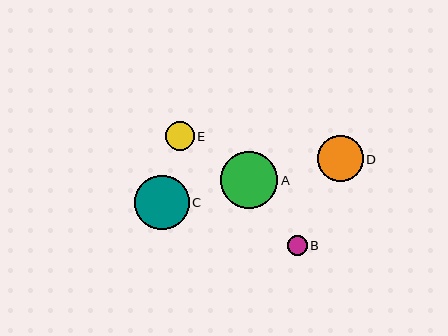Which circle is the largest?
Circle A is the largest with a size of approximately 58 pixels.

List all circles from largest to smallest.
From largest to smallest: A, C, D, E, B.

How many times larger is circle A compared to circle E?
Circle A is approximately 2.0 times the size of circle E.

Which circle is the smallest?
Circle B is the smallest with a size of approximately 20 pixels.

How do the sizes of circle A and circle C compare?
Circle A and circle C are approximately the same size.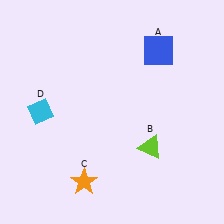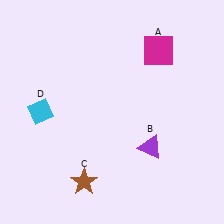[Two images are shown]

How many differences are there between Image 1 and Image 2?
There are 3 differences between the two images.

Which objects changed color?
A changed from blue to magenta. B changed from lime to purple. C changed from orange to brown.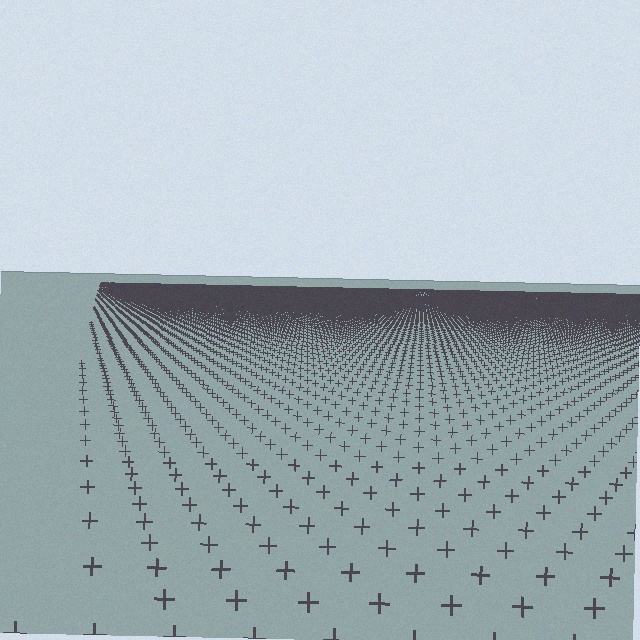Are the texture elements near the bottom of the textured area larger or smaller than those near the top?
Larger. Near the bottom, elements are closer to the viewer and appear at a bigger on-screen size.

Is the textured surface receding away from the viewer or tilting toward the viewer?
The surface is receding away from the viewer. Texture elements get smaller and denser toward the top.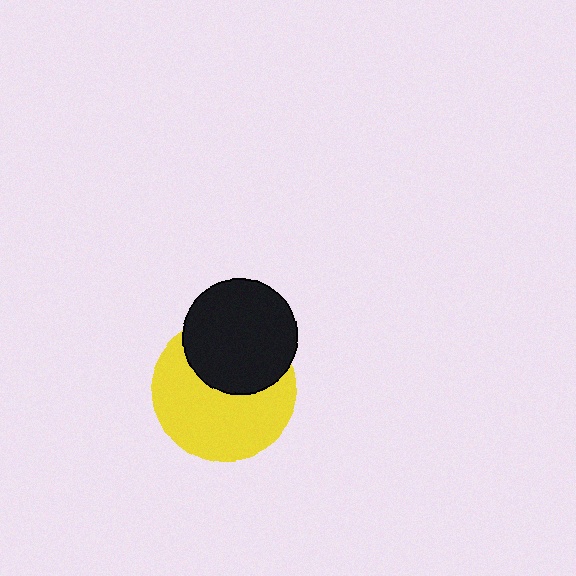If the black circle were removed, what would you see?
You would see the complete yellow circle.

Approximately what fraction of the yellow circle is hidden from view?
Roughly 38% of the yellow circle is hidden behind the black circle.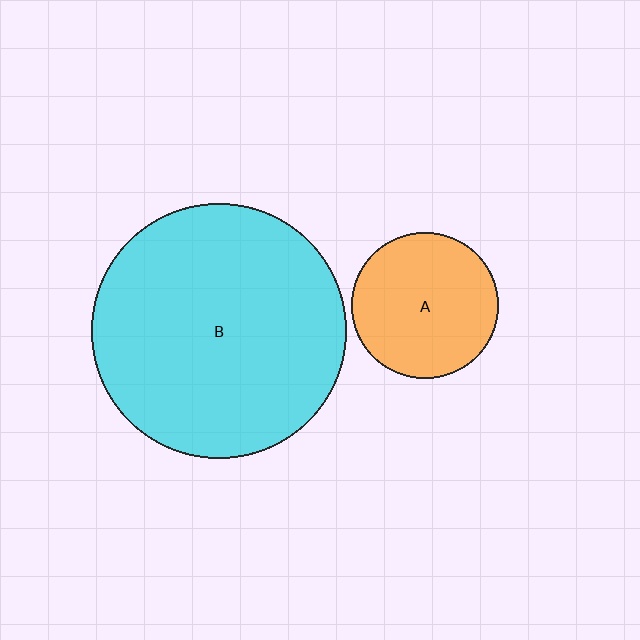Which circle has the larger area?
Circle B (cyan).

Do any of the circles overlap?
No, none of the circles overlap.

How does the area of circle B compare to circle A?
Approximately 3.1 times.